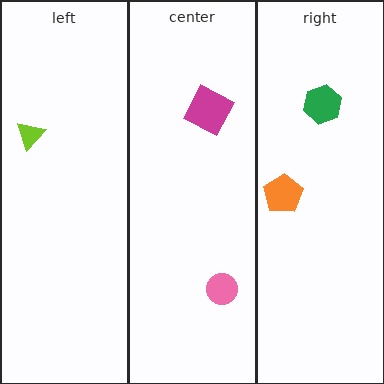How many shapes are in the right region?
2.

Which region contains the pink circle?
The center region.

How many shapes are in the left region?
1.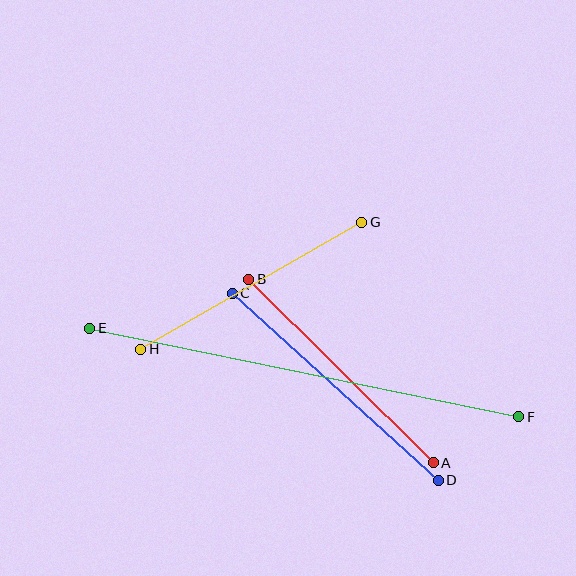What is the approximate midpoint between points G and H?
The midpoint is at approximately (251, 286) pixels.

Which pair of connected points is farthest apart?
Points E and F are farthest apart.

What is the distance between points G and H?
The distance is approximately 255 pixels.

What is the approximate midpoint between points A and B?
The midpoint is at approximately (341, 371) pixels.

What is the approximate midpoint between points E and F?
The midpoint is at approximately (304, 373) pixels.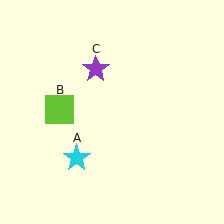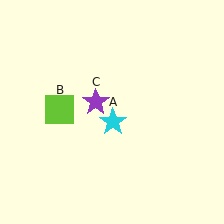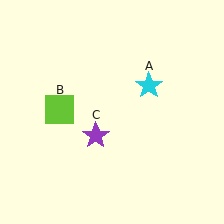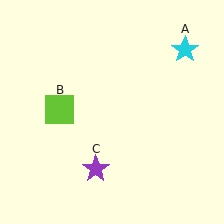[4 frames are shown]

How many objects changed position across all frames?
2 objects changed position: cyan star (object A), purple star (object C).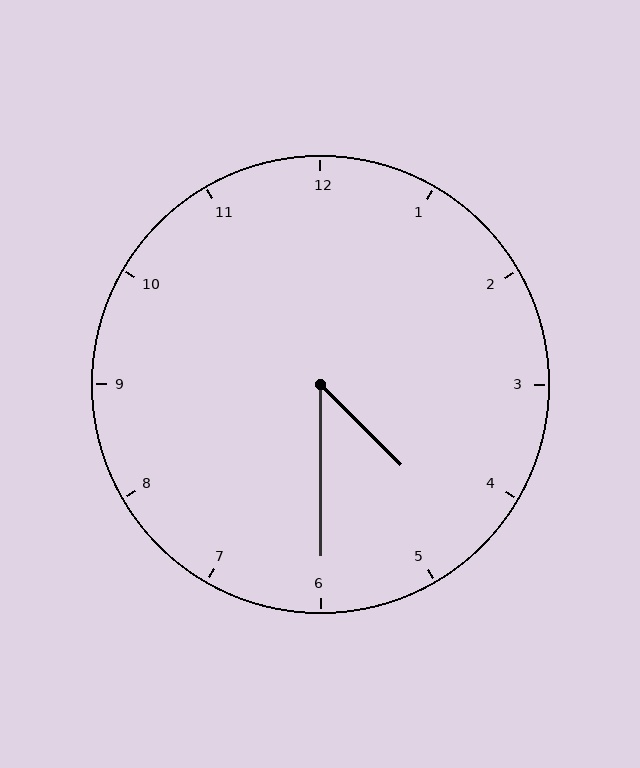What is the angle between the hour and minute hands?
Approximately 45 degrees.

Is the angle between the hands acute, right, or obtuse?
It is acute.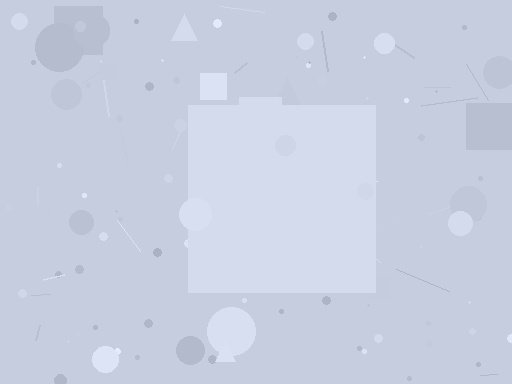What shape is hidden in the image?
A square is hidden in the image.